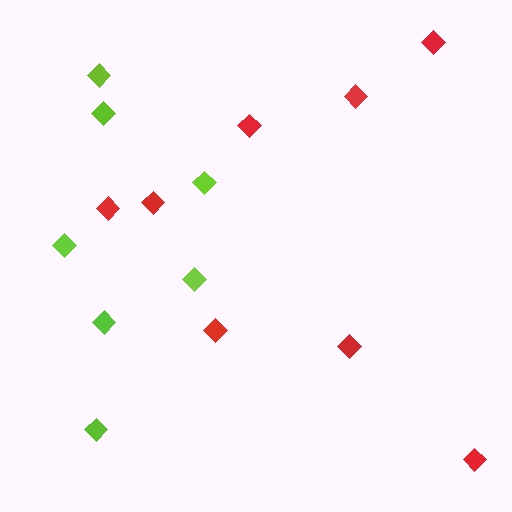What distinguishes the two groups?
There are 2 groups: one group of red diamonds (8) and one group of lime diamonds (7).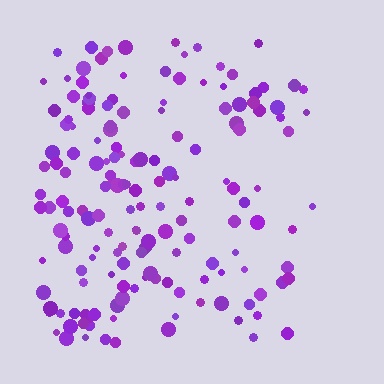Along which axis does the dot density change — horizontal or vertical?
Horizontal.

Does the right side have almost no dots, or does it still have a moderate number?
Still a moderate number, just noticeably fewer than the left.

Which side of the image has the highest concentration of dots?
The left.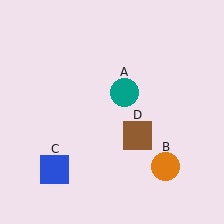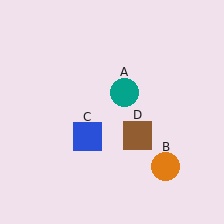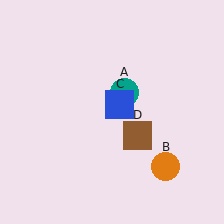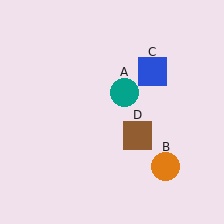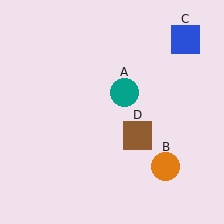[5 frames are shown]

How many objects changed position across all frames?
1 object changed position: blue square (object C).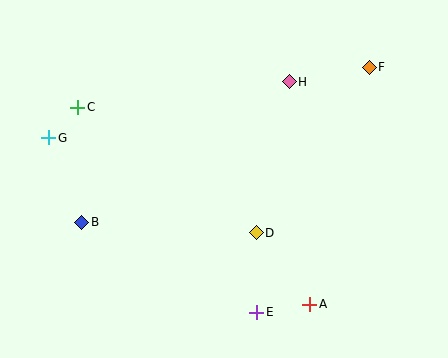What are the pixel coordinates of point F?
Point F is at (369, 67).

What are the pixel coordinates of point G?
Point G is at (49, 138).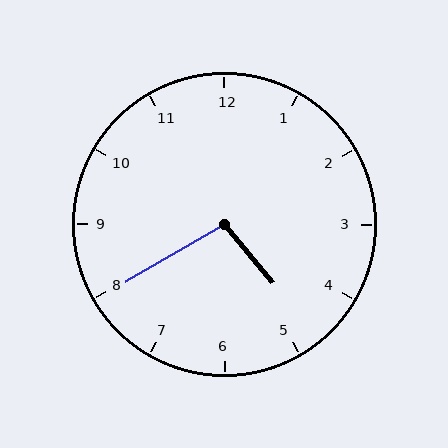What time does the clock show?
4:40.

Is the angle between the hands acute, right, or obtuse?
It is obtuse.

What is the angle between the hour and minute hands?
Approximately 100 degrees.